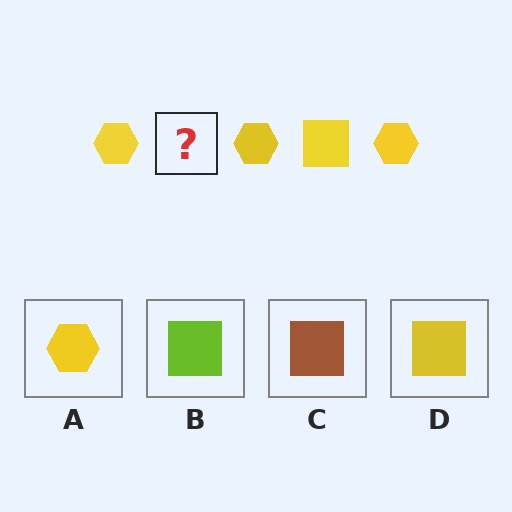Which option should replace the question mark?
Option D.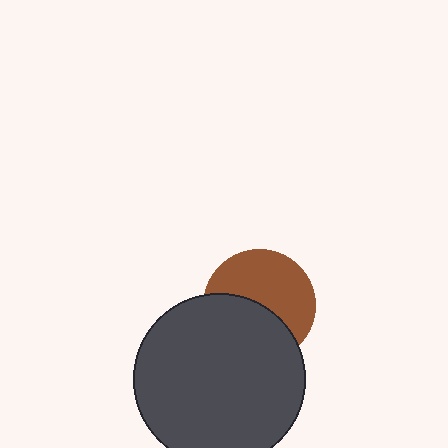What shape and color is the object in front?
The object in front is a dark gray circle.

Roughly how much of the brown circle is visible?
About half of it is visible (roughly 54%).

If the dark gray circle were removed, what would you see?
You would see the complete brown circle.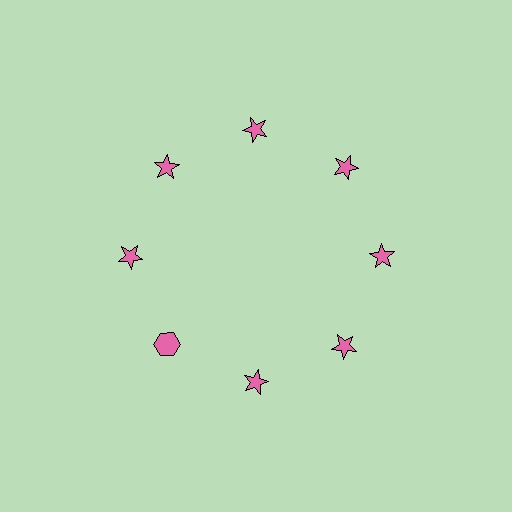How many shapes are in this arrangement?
There are 8 shapes arranged in a ring pattern.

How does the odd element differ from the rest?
It has a different shape: hexagon instead of star.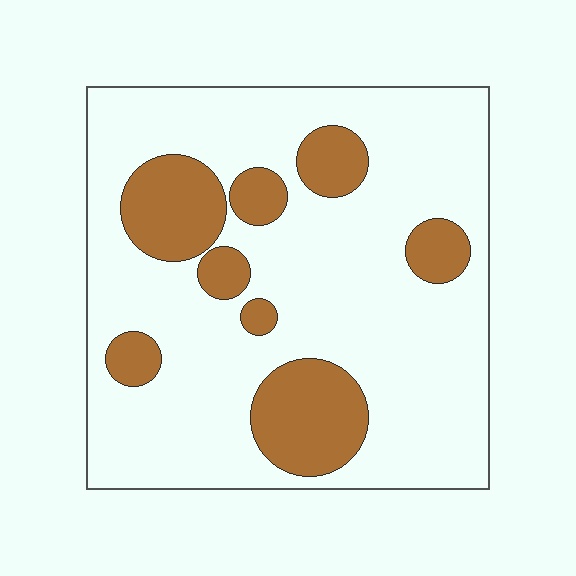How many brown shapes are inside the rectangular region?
8.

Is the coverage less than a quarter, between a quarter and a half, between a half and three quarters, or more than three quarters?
Less than a quarter.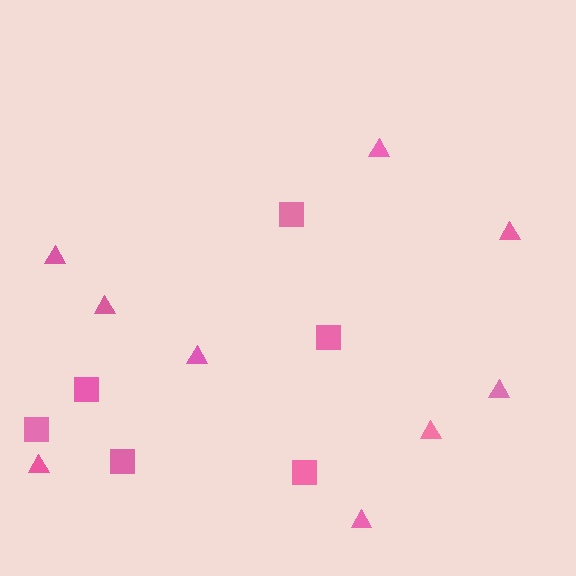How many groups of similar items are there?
There are 2 groups: one group of squares (6) and one group of triangles (9).